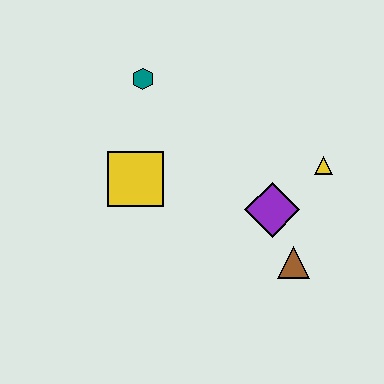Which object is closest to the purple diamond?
The brown triangle is closest to the purple diamond.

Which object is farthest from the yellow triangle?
The teal hexagon is farthest from the yellow triangle.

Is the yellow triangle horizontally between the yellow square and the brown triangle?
No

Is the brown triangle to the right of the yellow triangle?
No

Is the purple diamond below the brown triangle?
No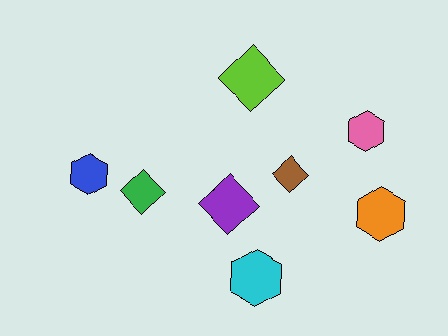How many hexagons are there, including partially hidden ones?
There are 4 hexagons.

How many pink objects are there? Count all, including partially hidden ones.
There is 1 pink object.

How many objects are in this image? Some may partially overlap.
There are 8 objects.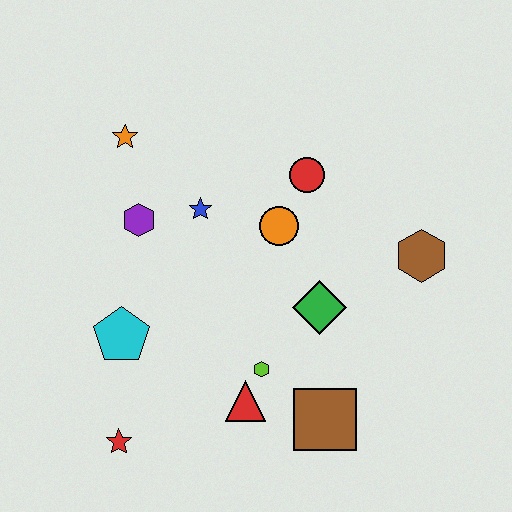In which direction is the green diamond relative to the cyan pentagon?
The green diamond is to the right of the cyan pentagon.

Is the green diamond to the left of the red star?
No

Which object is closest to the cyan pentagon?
The red star is closest to the cyan pentagon.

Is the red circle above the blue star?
Yes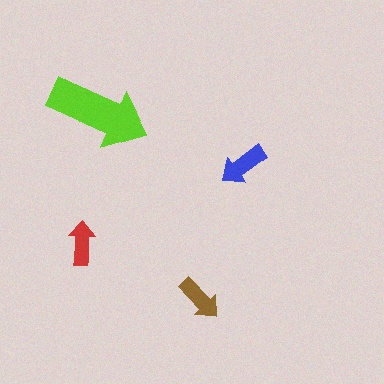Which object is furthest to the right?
The blue arrow is rightmost.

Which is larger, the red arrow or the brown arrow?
The brown one.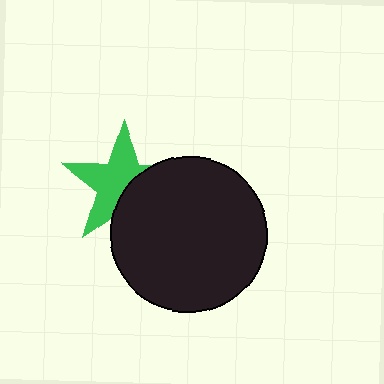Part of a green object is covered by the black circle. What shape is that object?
It is a star.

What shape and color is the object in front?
The object in front is a black circle.